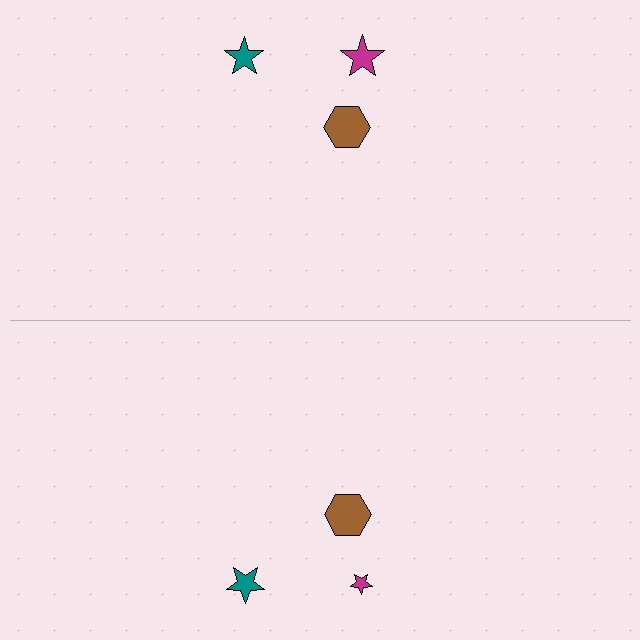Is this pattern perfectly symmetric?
No, the pattern is not perfectly symmetric. The magenta star on the bottom side has a different size than its mirror counterpart.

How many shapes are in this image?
There are 6 shapes in this image.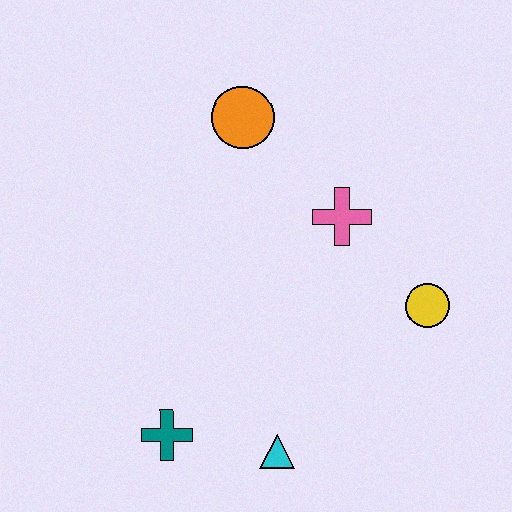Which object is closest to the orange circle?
The pink cross is closest to the orange circle.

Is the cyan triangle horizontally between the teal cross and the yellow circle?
Yes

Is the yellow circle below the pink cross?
Yes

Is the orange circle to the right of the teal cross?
Yes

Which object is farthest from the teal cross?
The orange circle is farthest from the teal cross.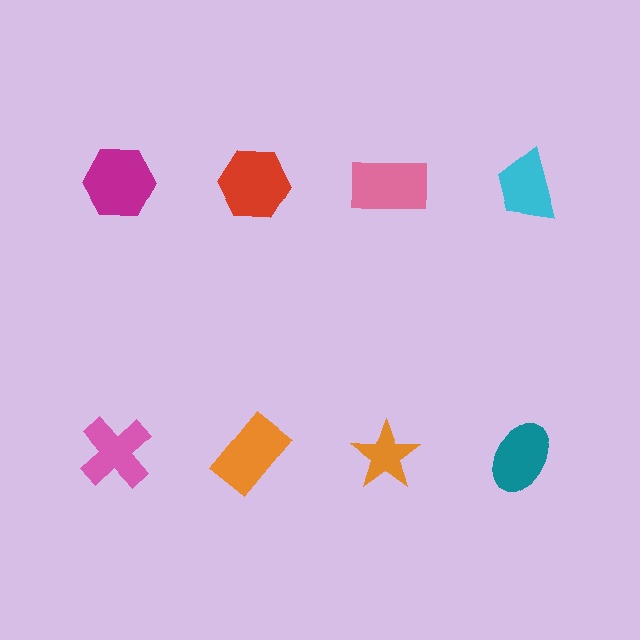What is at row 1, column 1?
A magenta hexagon.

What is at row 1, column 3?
A pink rectangle.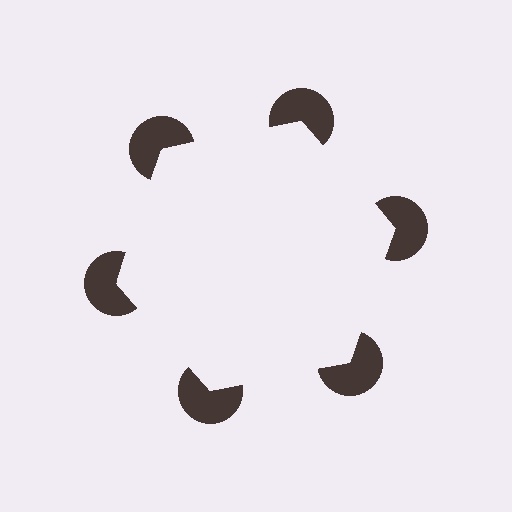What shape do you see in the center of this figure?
An illusory hexagon — its edges are inferred from the aligned wedge cuts in the pac-man discs, not physically drawn.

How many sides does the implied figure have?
6 sides.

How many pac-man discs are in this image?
There are 6 — one at each vertex of the illusory hexagon.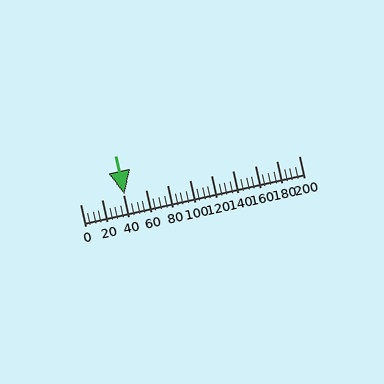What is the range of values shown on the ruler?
The ruler shows values from 0 to 200.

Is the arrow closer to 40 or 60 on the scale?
The arrow is closer to 40.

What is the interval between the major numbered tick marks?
The major tick marks are spaced 20 units apart.